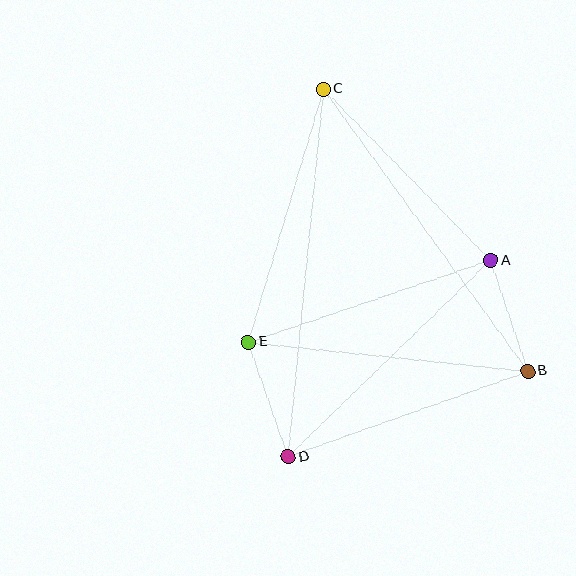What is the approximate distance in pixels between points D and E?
The distance between D and E is approximately 121 pixels.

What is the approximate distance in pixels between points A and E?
The distance between A and E is approximately 256 pixels.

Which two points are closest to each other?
Points A and B are closest to each other.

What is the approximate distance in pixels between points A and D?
The distance between A and D is approximately 282 pixels.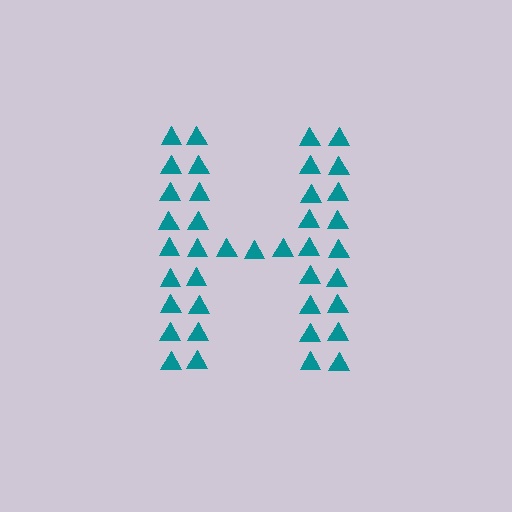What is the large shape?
The large shape is the letter H.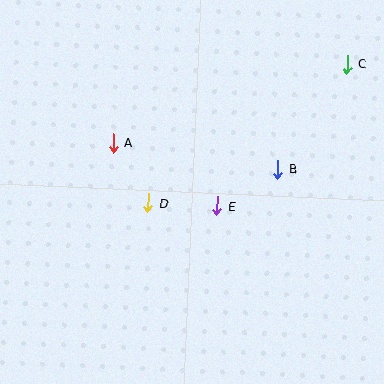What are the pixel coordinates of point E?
Point E is at (217, 206).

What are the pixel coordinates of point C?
Point C is at (347, 64).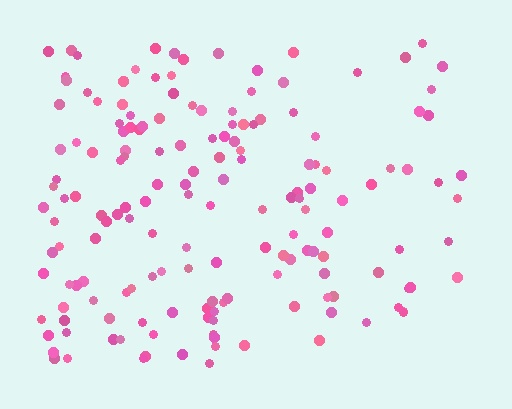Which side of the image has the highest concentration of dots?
The left.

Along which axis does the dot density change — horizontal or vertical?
Horizontal.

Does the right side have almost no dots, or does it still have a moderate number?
Still a moderate number, just noticeably fewer than the left.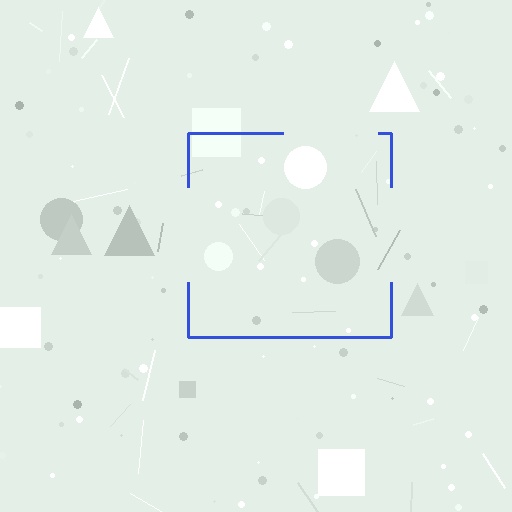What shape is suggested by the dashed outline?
The dashed outline suggests a square.